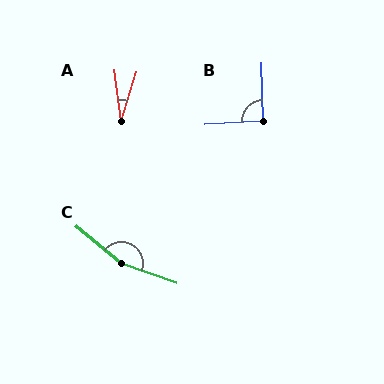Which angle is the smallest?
A, at approximately 25 degrees.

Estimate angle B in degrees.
Approximately 92 degrees.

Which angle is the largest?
C, at approximately 160 degrees.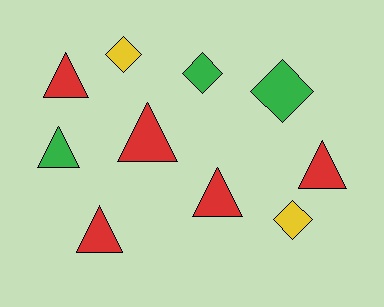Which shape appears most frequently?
Triangle, with 6 objects.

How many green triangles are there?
There is 1 green triangle.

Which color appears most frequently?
Red, with 5 objects.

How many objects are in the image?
There are 10 objects.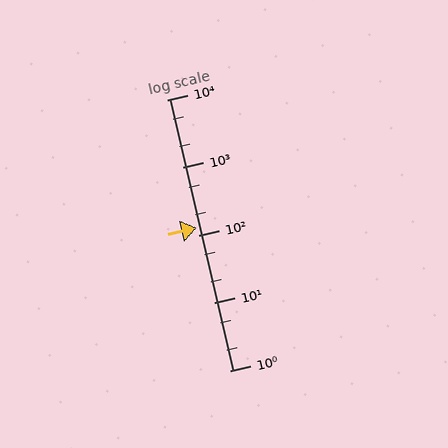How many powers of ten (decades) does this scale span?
The scale spans 4 decades, from 1 to 10000.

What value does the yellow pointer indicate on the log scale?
The pointer indicates approximately 130.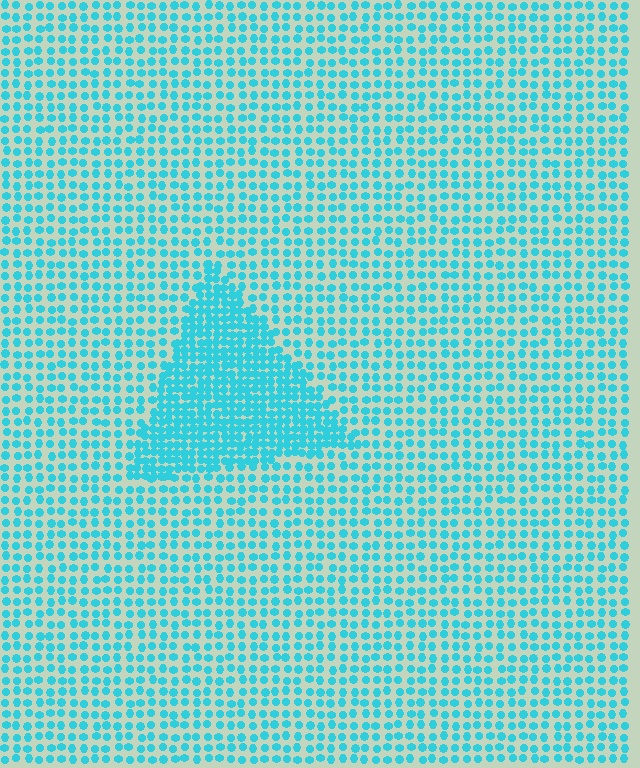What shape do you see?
I see a triangle.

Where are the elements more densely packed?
The elements are more densely packed inside the triangle boundary.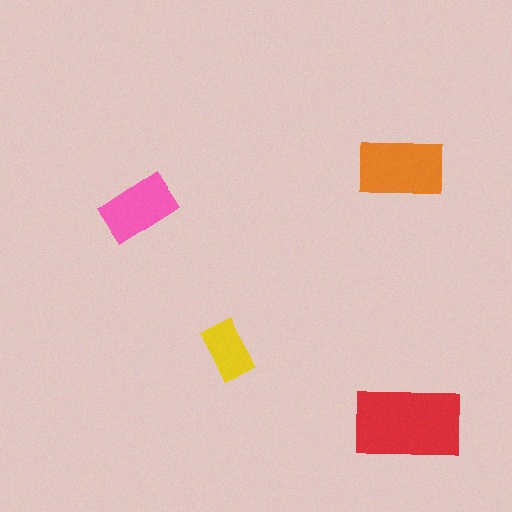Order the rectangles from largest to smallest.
the red one, the orange one, the pink one, the yellow one.